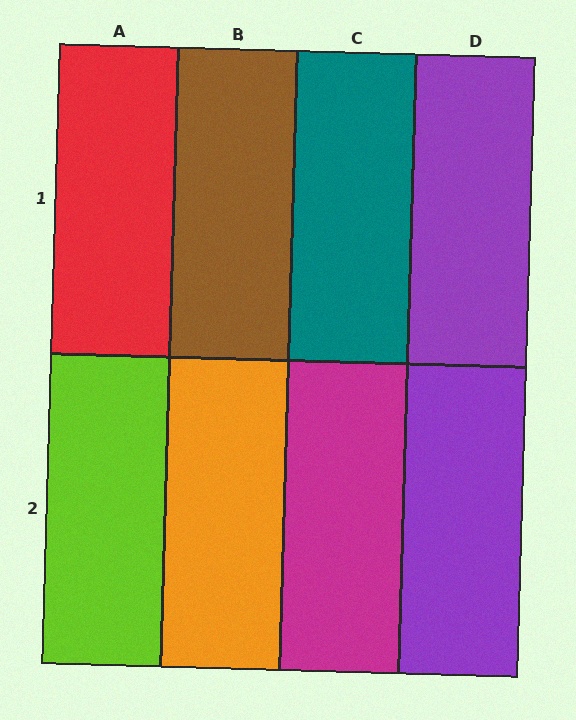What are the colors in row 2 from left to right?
Lime, orange, magenta, purple.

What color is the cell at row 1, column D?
Purple.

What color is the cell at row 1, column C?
Teal.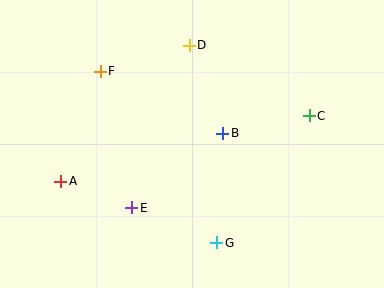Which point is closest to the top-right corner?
Point C is closest to the top-right corner.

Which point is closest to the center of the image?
Point B at (223, 133) is closest to the center.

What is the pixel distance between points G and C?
The distance between G and C is 157 pixels.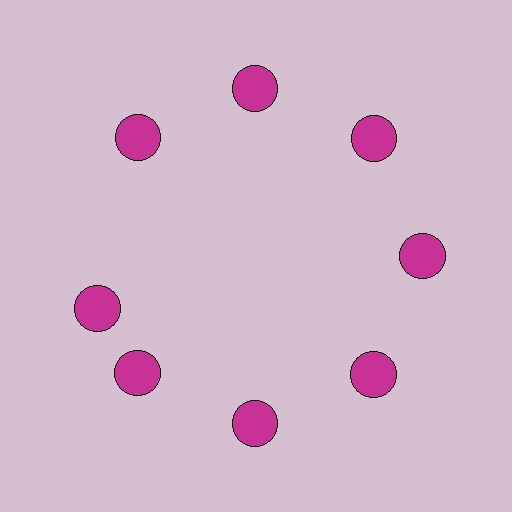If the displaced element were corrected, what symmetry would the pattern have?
It would have 8-fold rotational symmetry — the pattern would map onto itself every 45 degrees.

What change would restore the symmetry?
The symmetry would be restored by rotating it back into even spacing with its neighbors so that all 8 circles sit at equal angles and equal distance from the center.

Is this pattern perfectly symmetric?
No. The 8 magenta circles are arranged in a ring, but one element near the 9 o'clock position is rotated out of alignment along the ring, breaking the 8-fold rotational symmetry.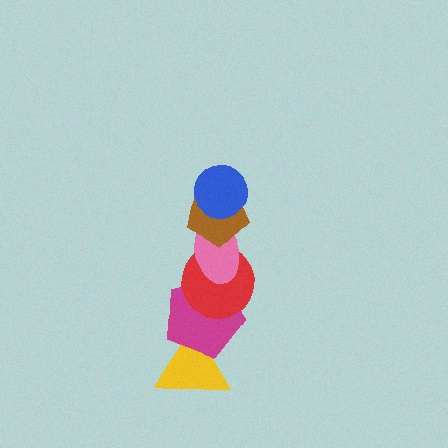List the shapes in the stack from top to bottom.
From top to bottom: the blue circle, the brown pentagon, the pink ellipse, the red circle, the magenta pentagon, the yellow triangle.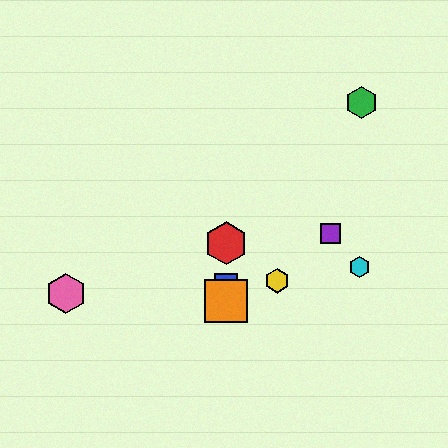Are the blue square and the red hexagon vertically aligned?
Yes, both are at x≈226.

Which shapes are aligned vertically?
The red hexagon, the blue square, the orange square are aligned vertically.